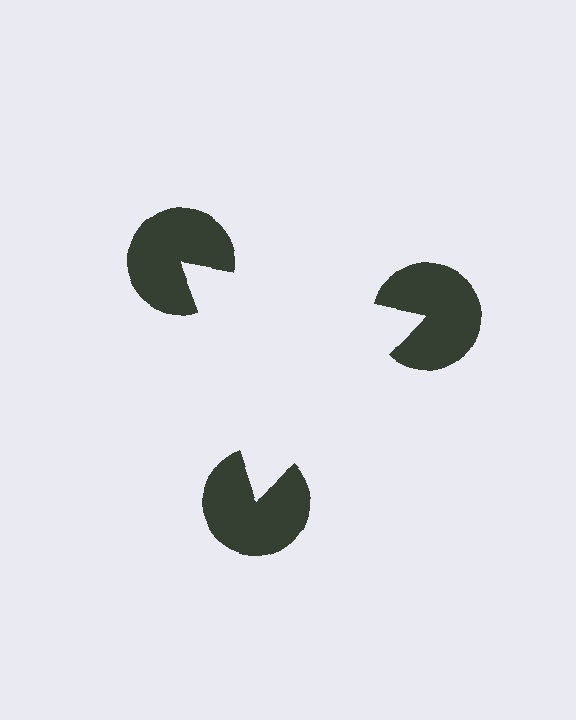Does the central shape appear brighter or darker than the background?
It typically appears slightly brighter than the background, even though no actual brightness change is drawn.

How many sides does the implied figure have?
3 sides.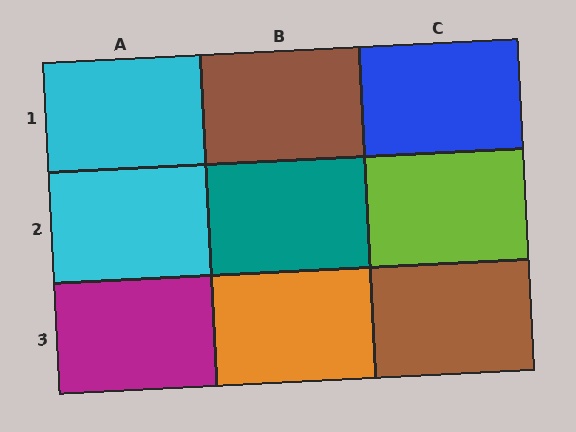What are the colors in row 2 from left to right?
Cyan, teal, lime.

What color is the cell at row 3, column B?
Orange.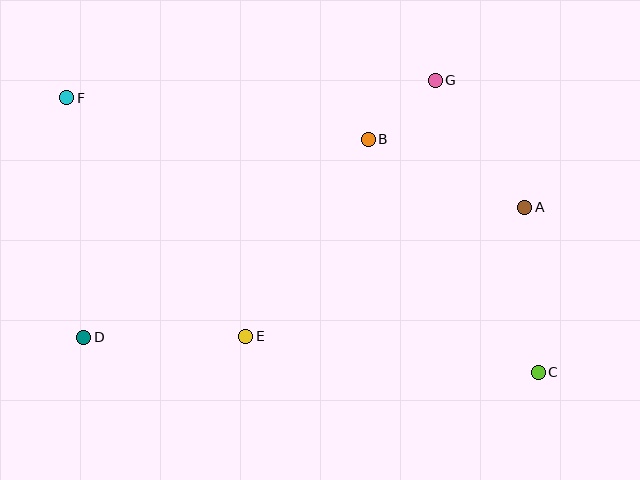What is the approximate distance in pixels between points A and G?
The distance between A and G is approximately 155 pixels.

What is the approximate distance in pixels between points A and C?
The distance between A and C is approximately 166 pixels.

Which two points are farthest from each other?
Points C and F are farthest from each other.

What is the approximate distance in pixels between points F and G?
The distance between F and G is approximately 369 pixels.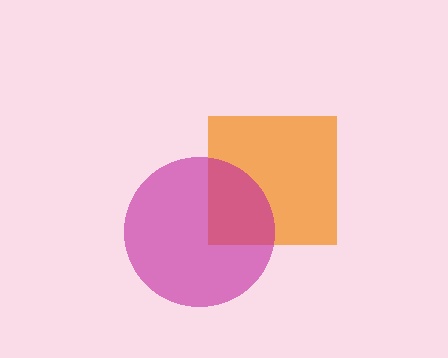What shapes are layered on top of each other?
The layered shapes are: an orange square, a magenta circle.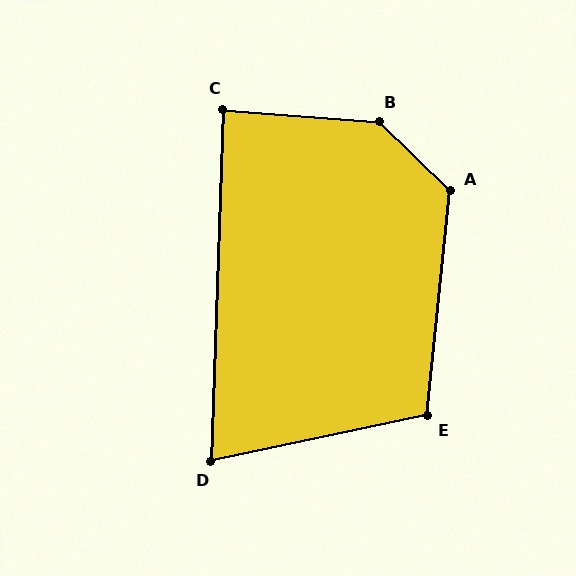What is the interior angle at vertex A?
Approximately 128 degrees (obtuse).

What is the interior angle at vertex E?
Approximately 108 degrees (obtuse).